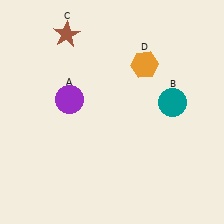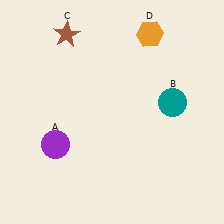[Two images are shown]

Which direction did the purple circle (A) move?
The purple circle (A) moved down.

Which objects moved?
The objects that moved are: the purple circle (A), the orange hexagon (D).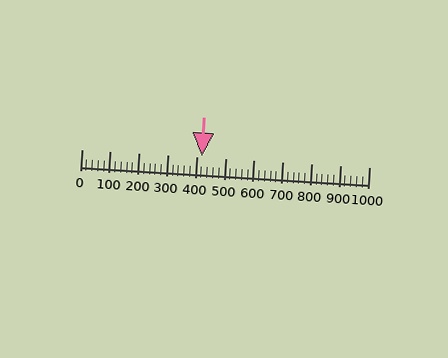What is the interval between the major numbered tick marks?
The major tick marks are spaced 100 units apart.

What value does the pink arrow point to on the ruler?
The pink arrow points to approximately 420.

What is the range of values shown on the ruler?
The ruler shows values from 0 to 1000.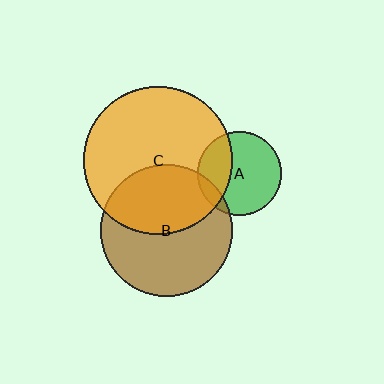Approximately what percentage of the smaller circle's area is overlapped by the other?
Approximately 10%.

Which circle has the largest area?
Circle C (orange).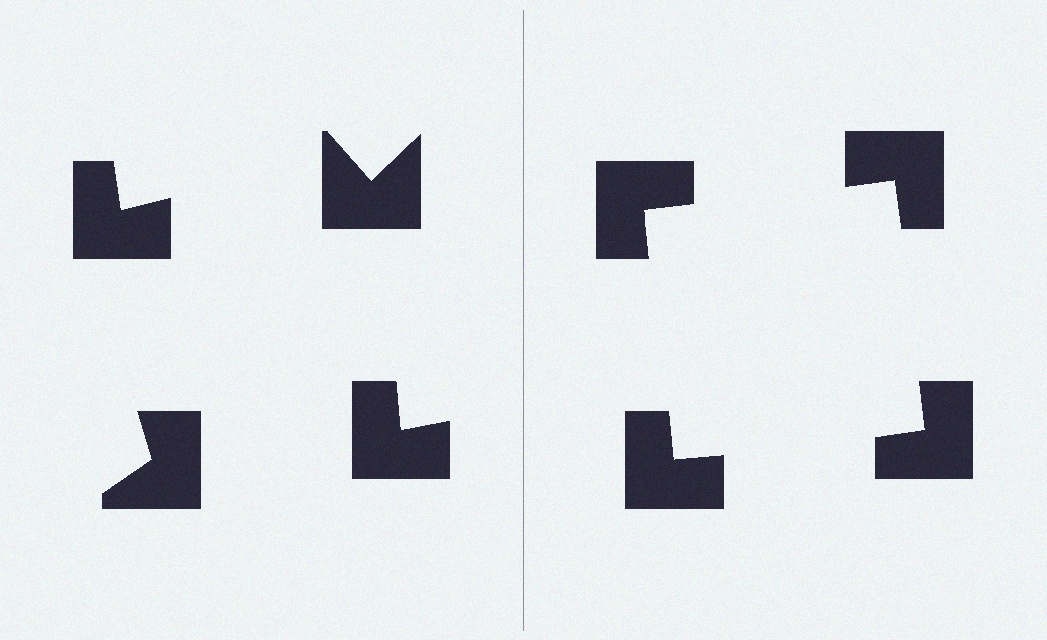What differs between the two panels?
The notched squares are positioned identically on both sides; only the wedge orientations differ. On the right they align to a square; on the left they are misaligned.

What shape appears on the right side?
An illusory square.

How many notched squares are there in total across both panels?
8 — 4 on each side.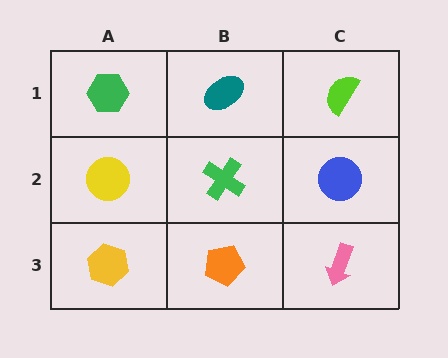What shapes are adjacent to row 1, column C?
A blue circle (row 2, column C), a teal ellipse (row 1, column B).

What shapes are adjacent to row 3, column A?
A yellow circle (row 2, column A), an orange pentagon (row 3, column B).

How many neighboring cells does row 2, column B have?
4.